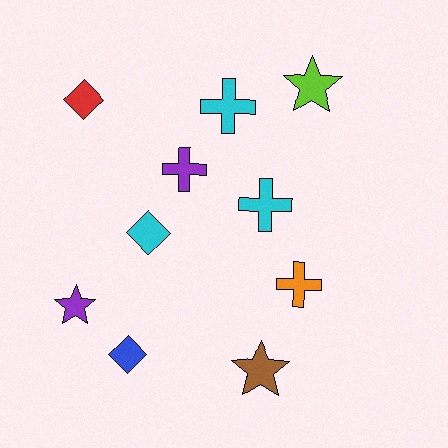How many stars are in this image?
There are 3 stars.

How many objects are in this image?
There are 10 objects.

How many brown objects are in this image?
There is 1 brown object.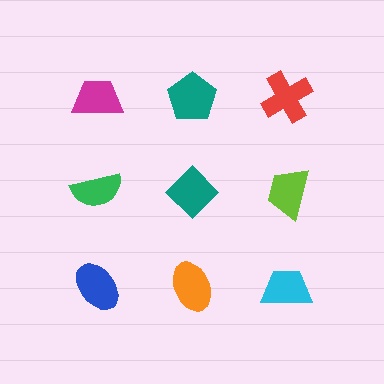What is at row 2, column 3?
A lime trapezoid.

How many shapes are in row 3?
3 shapes.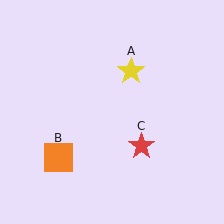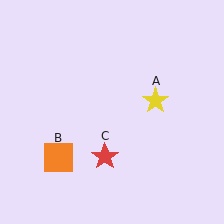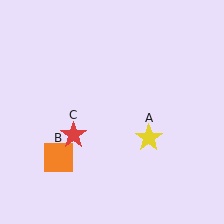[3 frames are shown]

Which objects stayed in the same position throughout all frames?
Orange square (object B) remained stationary.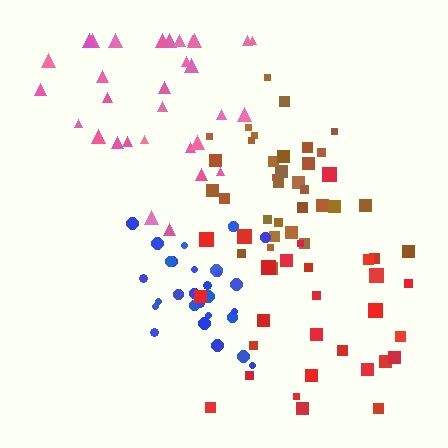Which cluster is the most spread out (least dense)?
Pink.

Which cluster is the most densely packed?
Blue.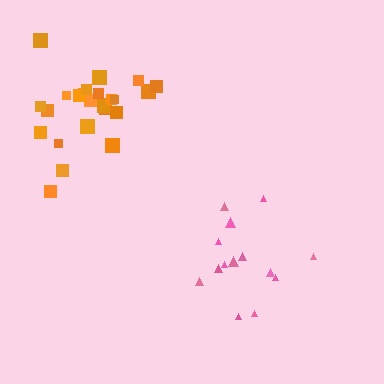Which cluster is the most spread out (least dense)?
Pink.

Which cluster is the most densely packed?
Orange.